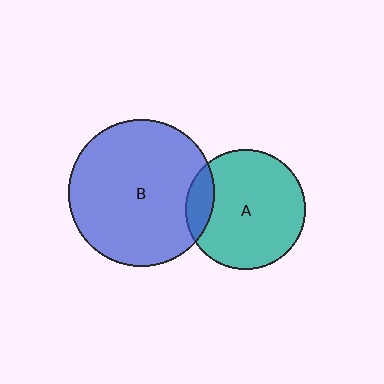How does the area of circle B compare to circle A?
Approximately 1.5 times.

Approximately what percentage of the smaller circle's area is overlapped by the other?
Approximately 15%.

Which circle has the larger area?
Circle B (blue).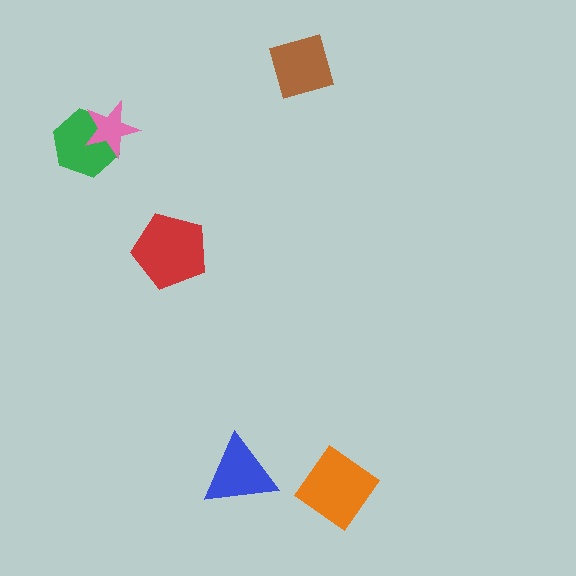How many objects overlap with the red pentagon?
0 objects overlap with the red pentagon.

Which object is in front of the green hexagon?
The pink star is in front of the green hexagon.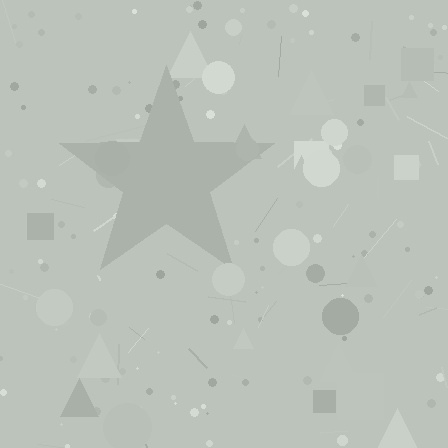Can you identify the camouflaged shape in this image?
The camouflaged shape is a star.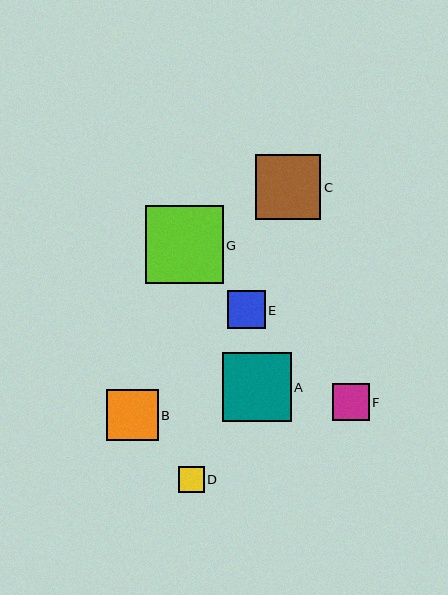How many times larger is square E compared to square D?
Square E is approximately 1.5 times the size of square D.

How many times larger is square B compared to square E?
Square B is approximately 1.4 times the size of square E.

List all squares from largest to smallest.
From largest to smallest: G, A, C, B, E, F, D.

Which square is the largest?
Square G is the largest with a size of approximately 78 pixels.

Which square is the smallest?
Square D is the smallest with a size of approximately 26 pixels.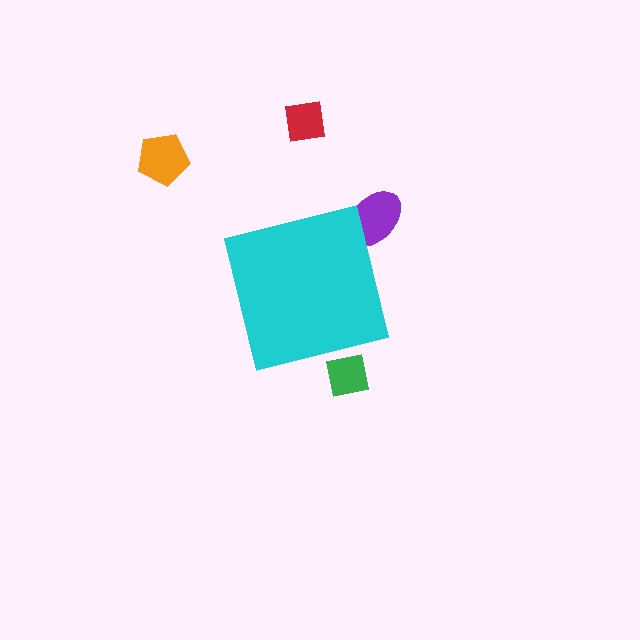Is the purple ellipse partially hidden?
Yes, the purple ellipse is partially hidden behind the cyan square.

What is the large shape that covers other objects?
A cyan square.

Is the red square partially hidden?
No, the red square is fully visible.